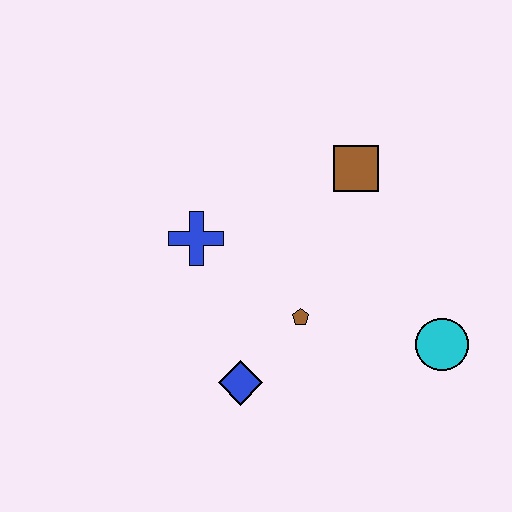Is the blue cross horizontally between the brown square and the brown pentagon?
No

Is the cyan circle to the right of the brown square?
Yes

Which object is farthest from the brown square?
The blue diamond is farthest from the brown square.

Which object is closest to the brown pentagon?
The blue diamond is closest to the brown pentagon.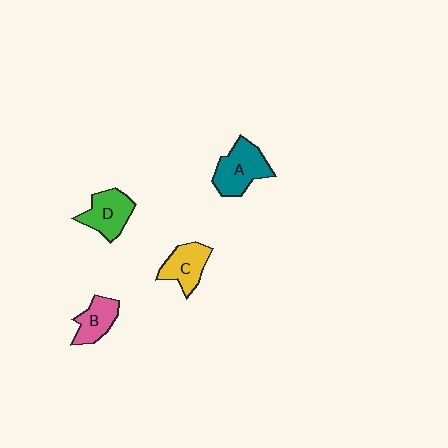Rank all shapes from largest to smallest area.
From largest to smallest: A (teal), D (green), C (yellow), B (pink).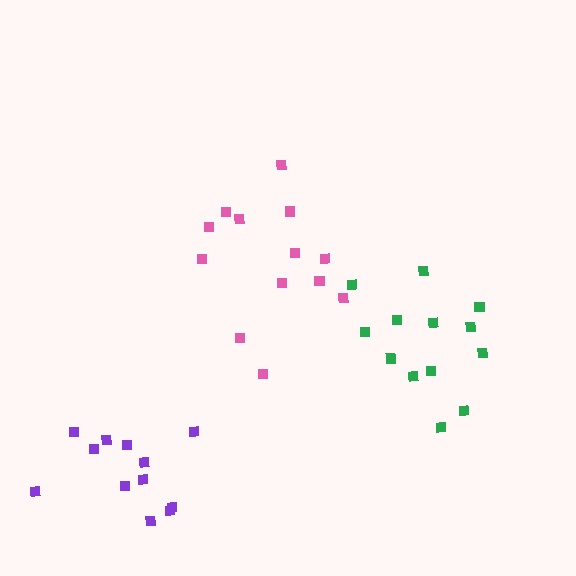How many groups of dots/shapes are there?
There are 3 groups.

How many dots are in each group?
Group 1: 13 dots, Group 2: 12 dots, Group 3: 13 dots (38 total).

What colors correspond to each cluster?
The clusters are colored: pink, purple, green.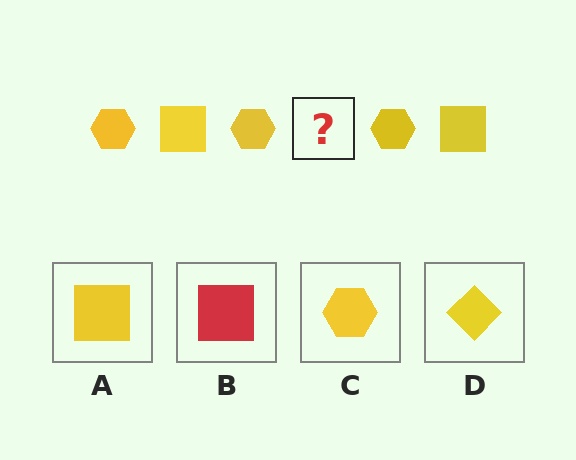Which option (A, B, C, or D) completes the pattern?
A.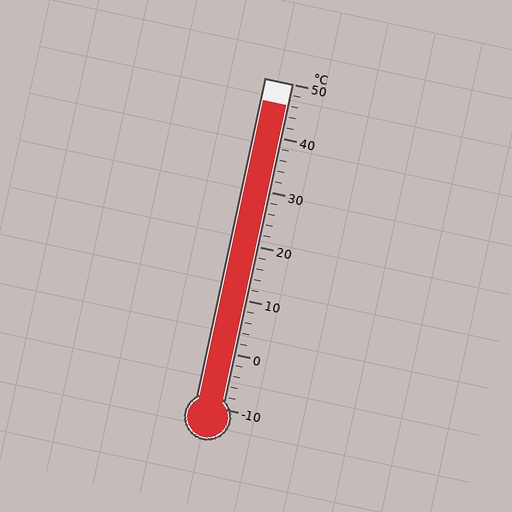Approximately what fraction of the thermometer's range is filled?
The thermometer is filled to approximately 95% of its range.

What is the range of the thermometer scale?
The thermometer scale ranges from -10°C to 50°C.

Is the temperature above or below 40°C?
The temperature is above 40°C.